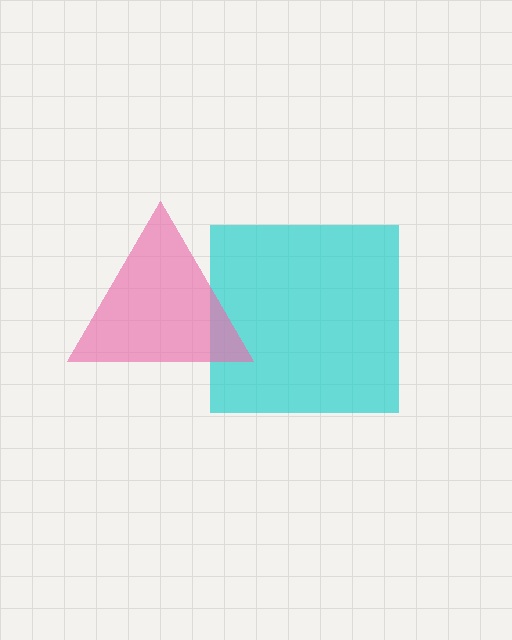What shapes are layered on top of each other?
The layered shapes are: a cyan square, a pink triangle.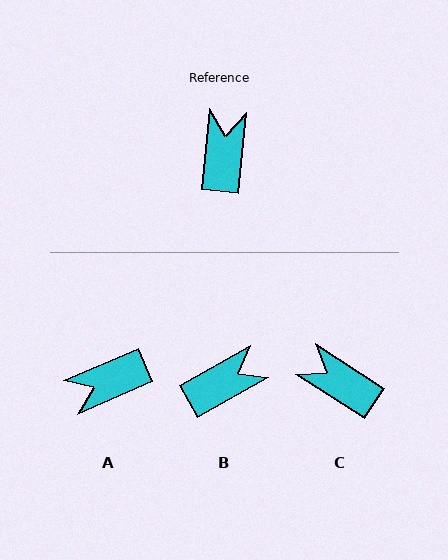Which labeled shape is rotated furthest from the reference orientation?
A, about 119 degrees away.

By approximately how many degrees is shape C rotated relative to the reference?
Approximately 63 degrees counter-clockwise.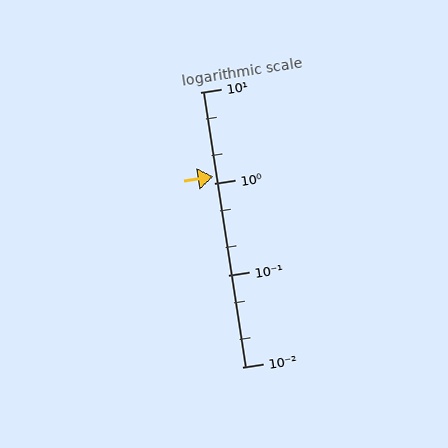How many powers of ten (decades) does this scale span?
The scale spans 3 decades, from 0.01 to 10.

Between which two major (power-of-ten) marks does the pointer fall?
The pointer is between 1 and 10.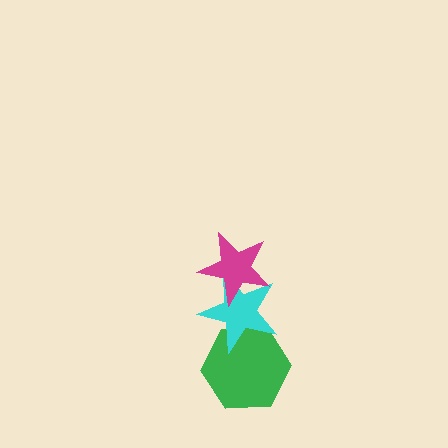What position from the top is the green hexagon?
The green hexagon is 3rd from the top.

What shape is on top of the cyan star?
The magenta star is on top of the cyan star.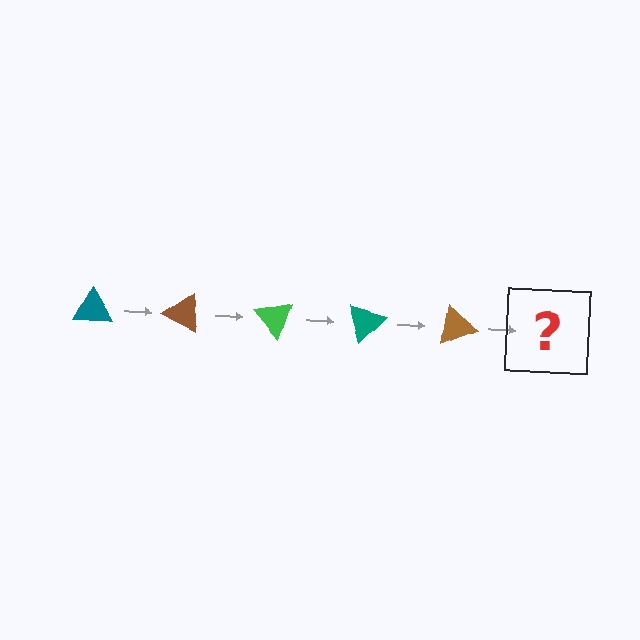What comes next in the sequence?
The next element should be a green triangle, rotated 125 degrees from the start.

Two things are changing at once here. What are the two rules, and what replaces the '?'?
The two rules are that it rotates 25 degrees each step and the color cycles through teal, brown, and green. The '?' should be a green triangle, rotated 125 degrees from the start.